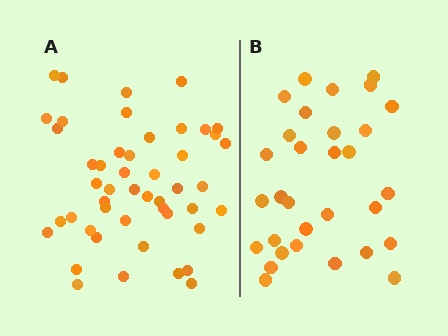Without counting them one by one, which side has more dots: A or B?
Region A (the left region) has more dots.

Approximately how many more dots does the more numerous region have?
Region A has approximately 15 more dots than region B.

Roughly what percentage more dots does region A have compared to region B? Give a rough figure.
About 55% more.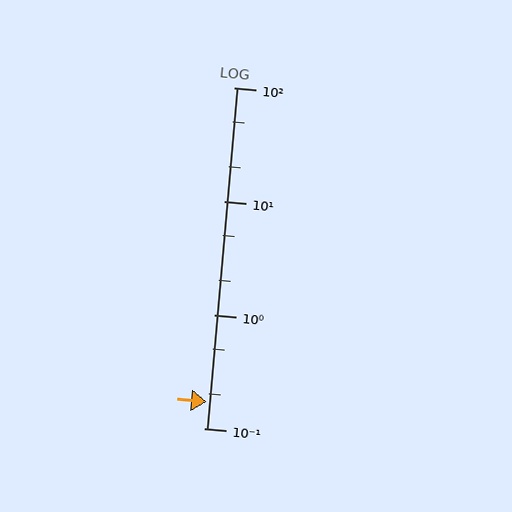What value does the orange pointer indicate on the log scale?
The pointer indicates approximately 0.17.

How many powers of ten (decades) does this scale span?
The scale spans 3 decades, from 0.1 to 100.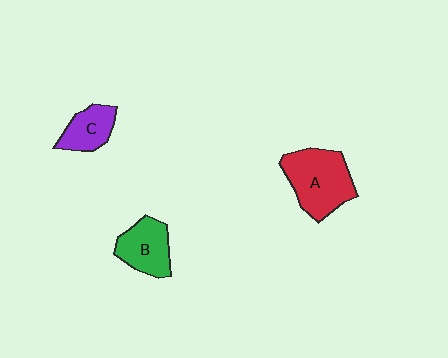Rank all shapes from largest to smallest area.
From largest to smallest: A (red), B (green), C (purple).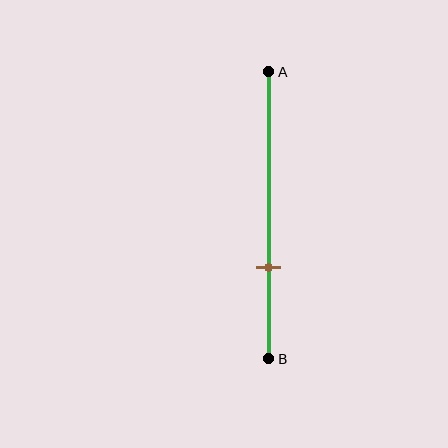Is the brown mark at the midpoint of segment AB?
No, the mark is at about 70% from A, not at the 50% midpoint.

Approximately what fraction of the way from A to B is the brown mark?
The brown mark is approximately 70% of the way from A to B.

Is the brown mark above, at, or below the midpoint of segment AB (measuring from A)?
The brown mark is below the midpoint of segment AB.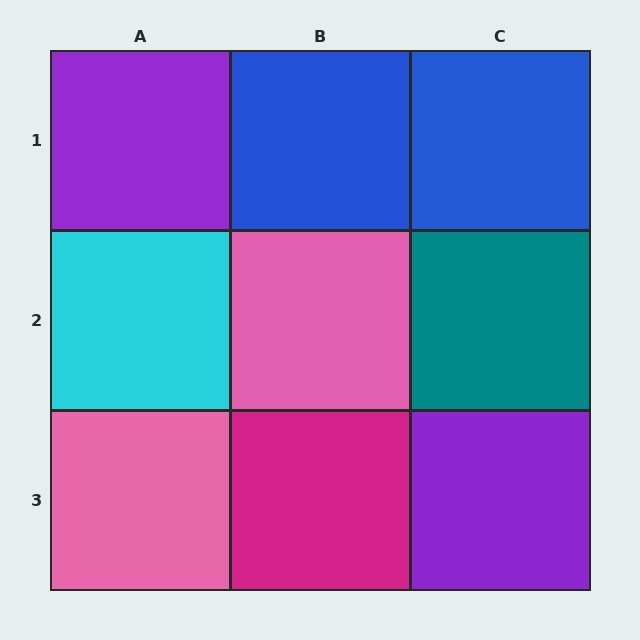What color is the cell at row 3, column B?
Magenta.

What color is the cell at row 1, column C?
Blue.